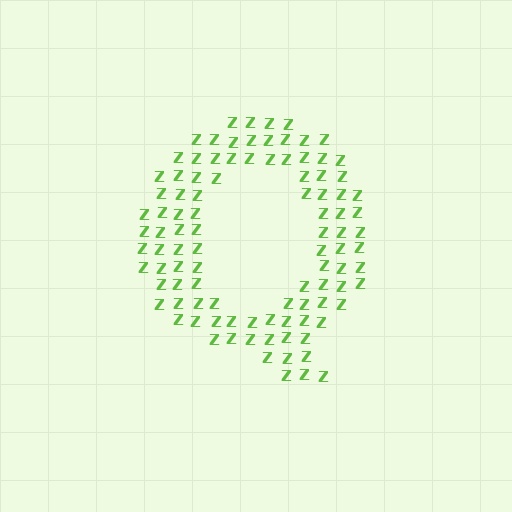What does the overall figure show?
The overall figure shows the letter Q.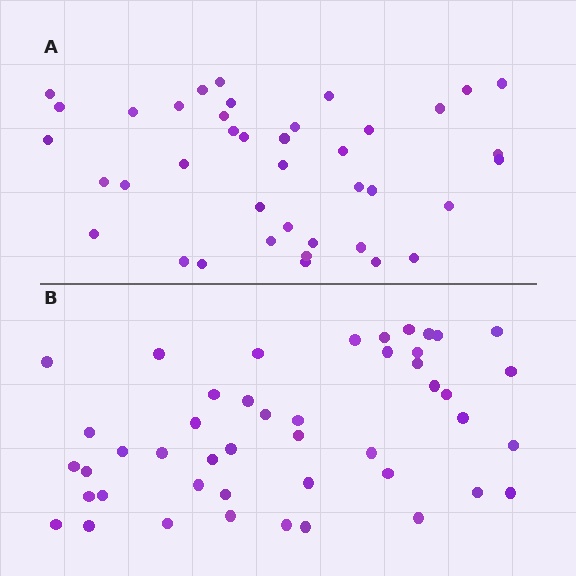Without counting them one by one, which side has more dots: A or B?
Region B (the bottom region) has more dots.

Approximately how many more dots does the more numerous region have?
Region B has about 6 more dots than region A.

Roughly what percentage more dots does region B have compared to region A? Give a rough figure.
About 15% more.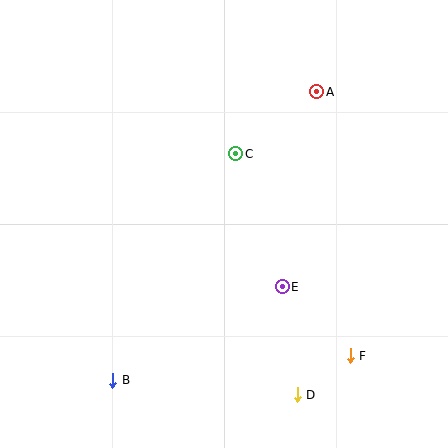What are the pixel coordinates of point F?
Point F is at (350, 356).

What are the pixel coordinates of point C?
Point C is at (236, 154).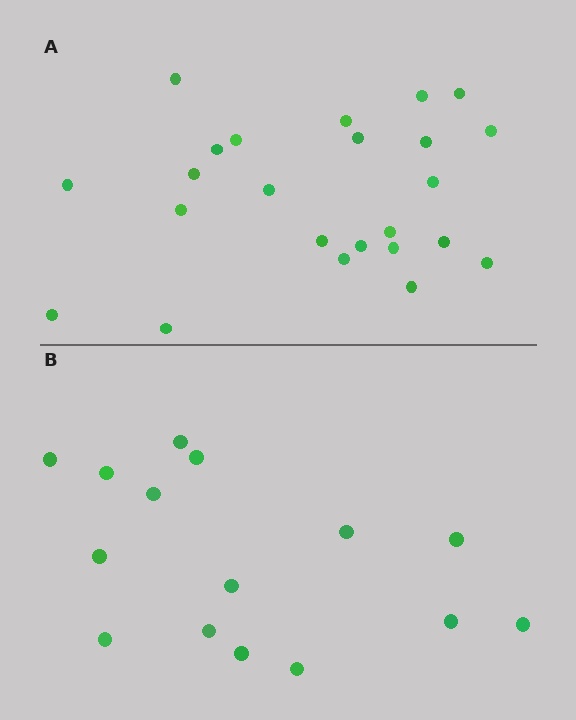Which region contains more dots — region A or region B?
Region A (the top region) has more dots.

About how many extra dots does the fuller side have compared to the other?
Region A has roughly 8 or so more dots than region B.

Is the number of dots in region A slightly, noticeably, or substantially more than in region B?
Region A has substantially more. The ratio is roughly 1.6 to 1.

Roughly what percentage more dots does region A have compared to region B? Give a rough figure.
About 60% more.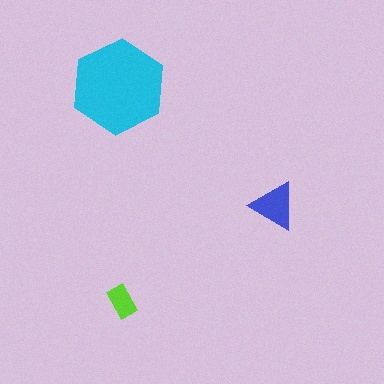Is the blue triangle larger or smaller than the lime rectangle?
Larger.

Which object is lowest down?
The lime rectangle is bottommost.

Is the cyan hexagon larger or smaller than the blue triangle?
Larger.